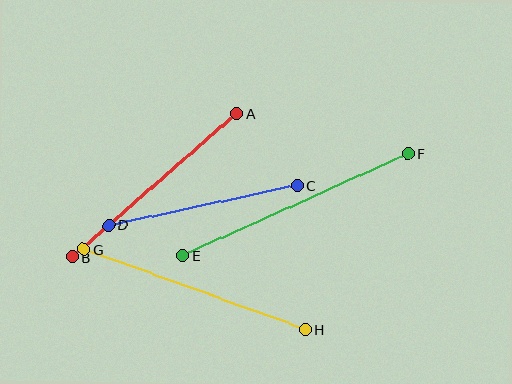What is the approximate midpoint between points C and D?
The midpoint is at approximately (203, 205) pixels.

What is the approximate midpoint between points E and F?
The midpoint is at approximately (295, 205) pixels.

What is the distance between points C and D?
The distance is approximately 193 pixels.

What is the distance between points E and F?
The distance is approximately 247 pixels.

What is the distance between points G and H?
The distance is approximately 236 pixels.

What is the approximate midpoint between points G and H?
The midpoint is at approximately (195, 289) pixels.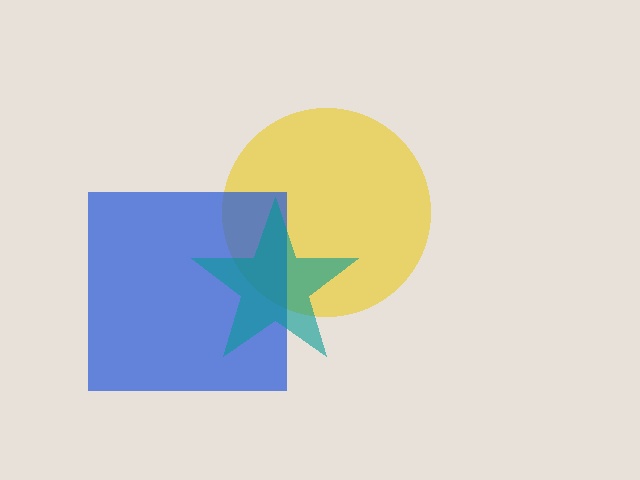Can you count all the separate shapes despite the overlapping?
Yes, there are 3 separate shapes.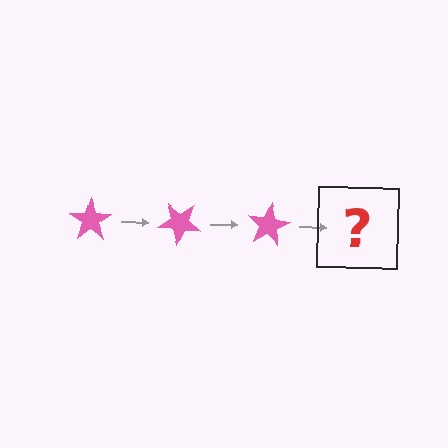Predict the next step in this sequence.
The next step is a pink star rotated 120 degrees.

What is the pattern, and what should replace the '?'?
The pattern is that the star rotates 40 degrees each step. The '?' should be a pink star rotated 120 degrees.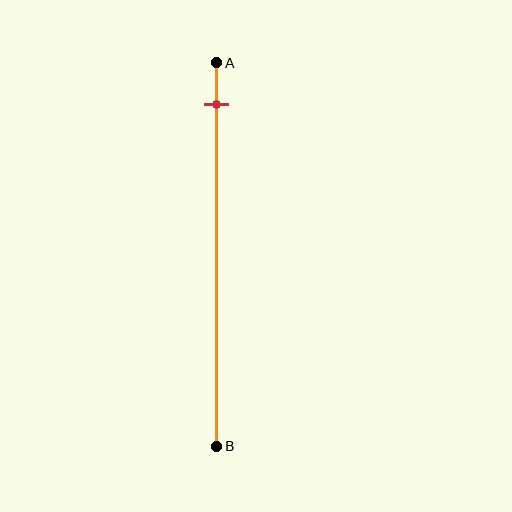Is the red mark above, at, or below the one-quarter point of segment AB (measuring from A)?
The red mark is above the one-quarter point of segment AB.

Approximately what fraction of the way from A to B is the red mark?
The red mark is approximately 10% of the way from A to B.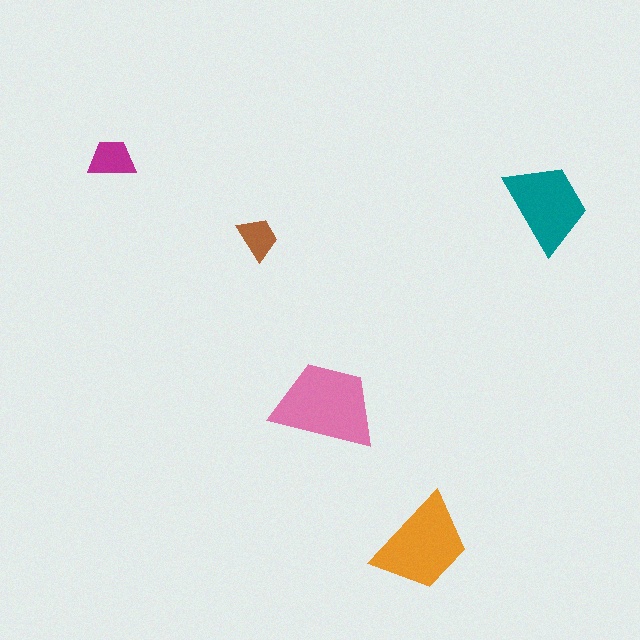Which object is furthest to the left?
The magenta trapezoid is leftmost.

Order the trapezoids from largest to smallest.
the pink one, the orange one, the teal one, the magenta one, the brown one.